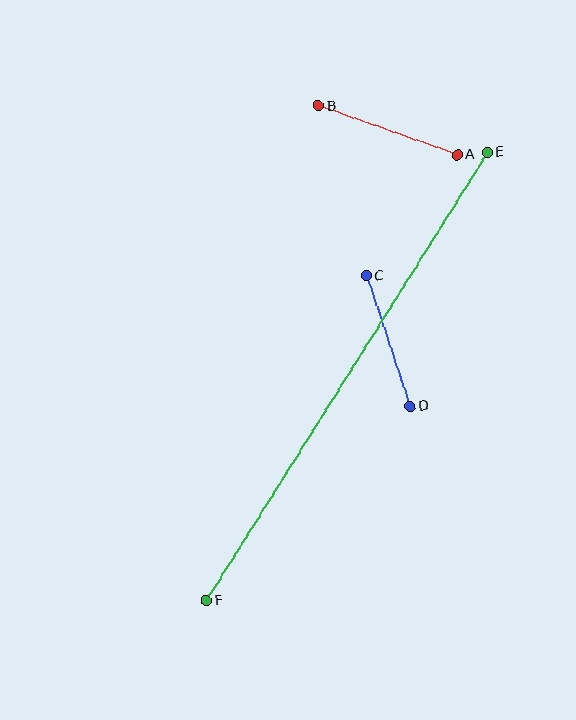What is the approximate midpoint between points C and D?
The midpoint is at approximately (388, 341) pixels.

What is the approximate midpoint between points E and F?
The midpoint is at approximately (347, 376) pixels.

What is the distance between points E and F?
The distance is approximately 529 pixels.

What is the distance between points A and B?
The distance is approximately 148 pixels.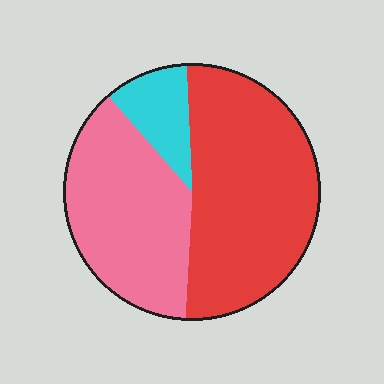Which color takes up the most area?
Red, at roughly 50%.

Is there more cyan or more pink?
Pink.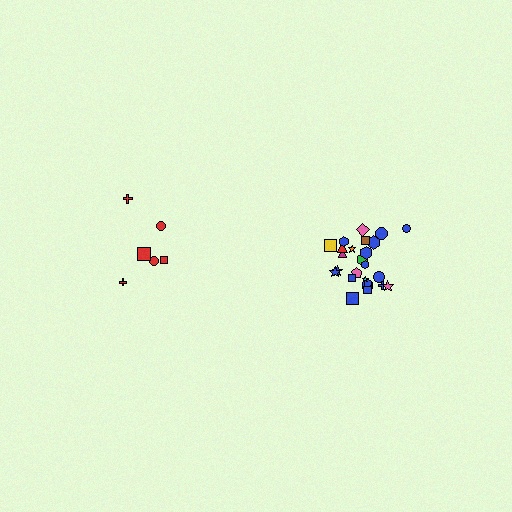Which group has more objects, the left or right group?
The right group.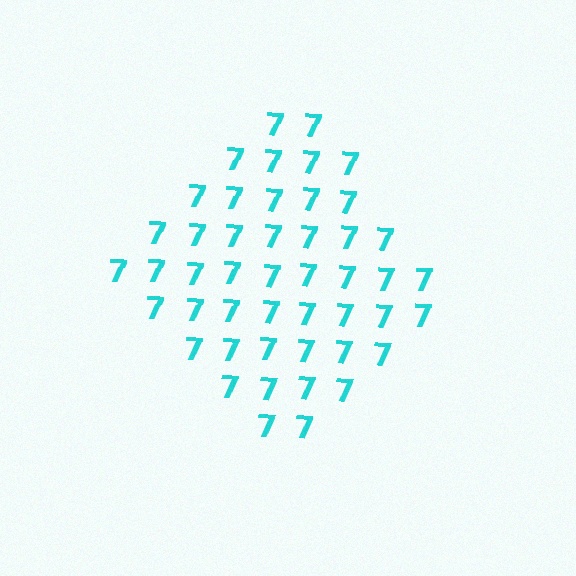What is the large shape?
The large shape is a diamond.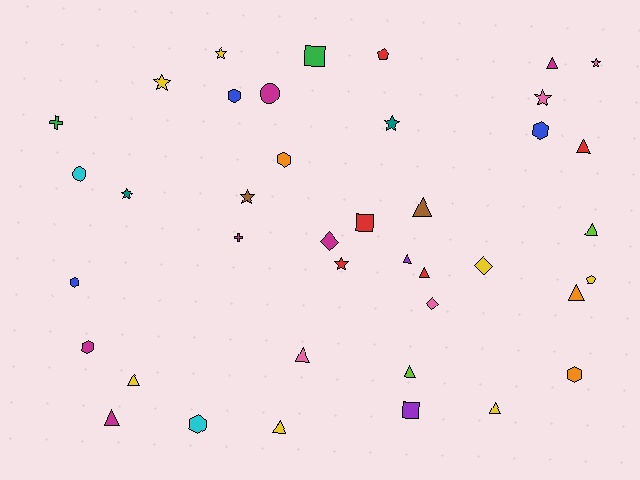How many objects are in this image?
There are 40 objects.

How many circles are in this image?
There are 2 circles.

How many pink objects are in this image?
There are 4 pink objects.